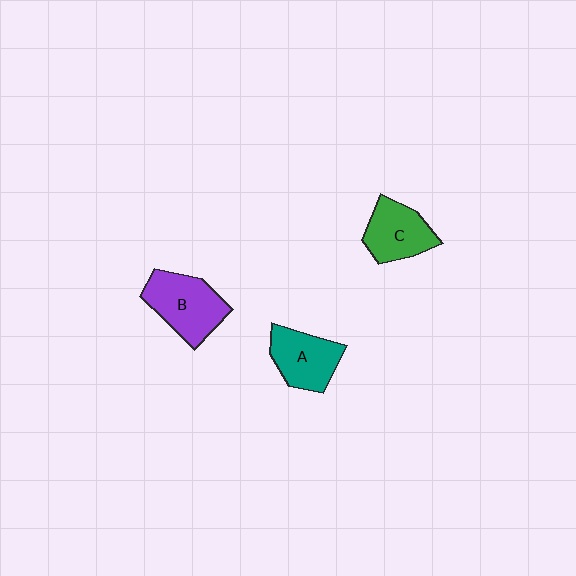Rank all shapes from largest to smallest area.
From largest to smallest: B (purple), A (teal), C (green).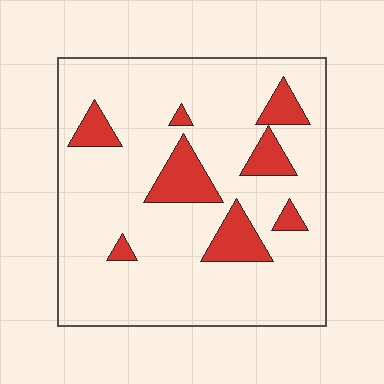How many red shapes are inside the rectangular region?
8.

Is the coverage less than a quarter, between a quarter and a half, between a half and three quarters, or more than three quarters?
Less than a quarter.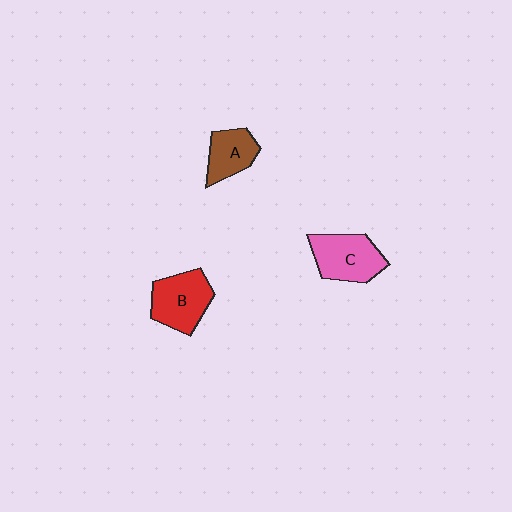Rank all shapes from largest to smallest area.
From largest to smallest: C (pink), B (red), A (brown).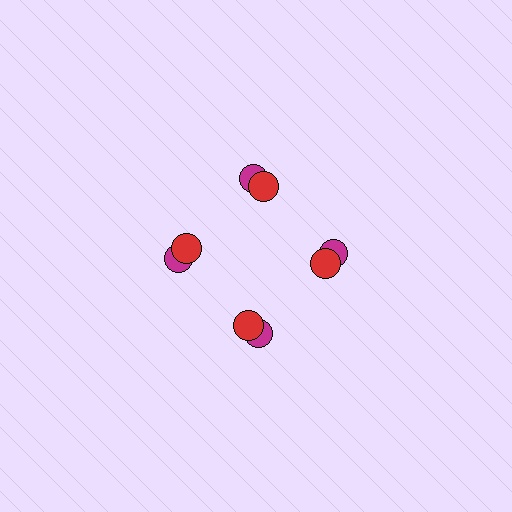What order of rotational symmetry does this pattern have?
This pattern has 4-fold rotational symmetry.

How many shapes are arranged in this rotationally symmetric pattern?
There are 8 shapes, arranged in 4 groups of 2.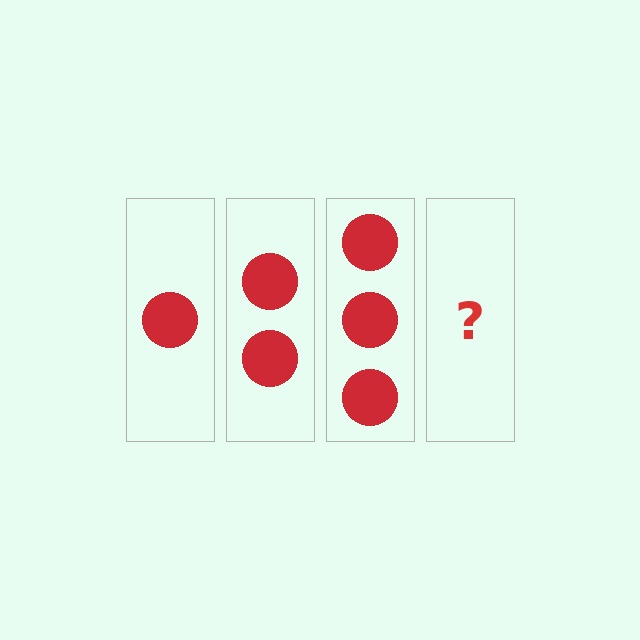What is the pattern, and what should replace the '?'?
The pattern is that each step adds one more circle. The '?' should be 4 circles.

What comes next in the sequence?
The next element should be 4 circles.